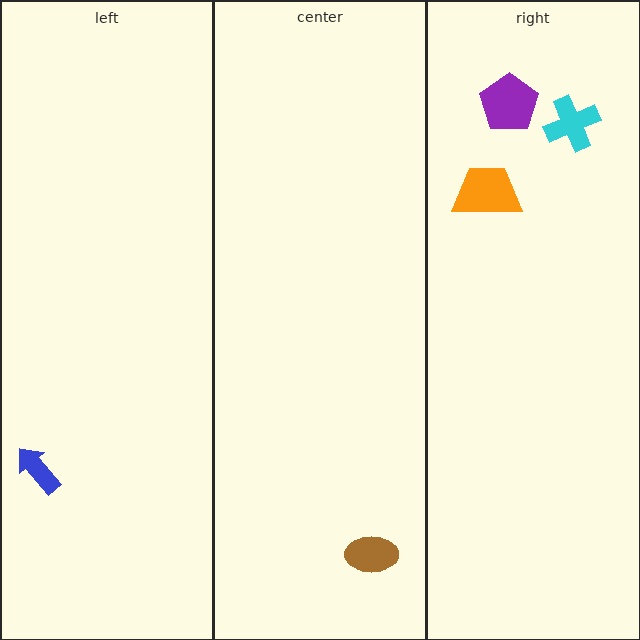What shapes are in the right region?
The cyan cross, the orange trapezoid, the purple pentagon.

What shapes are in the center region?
The brown ellipse.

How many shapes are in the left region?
1.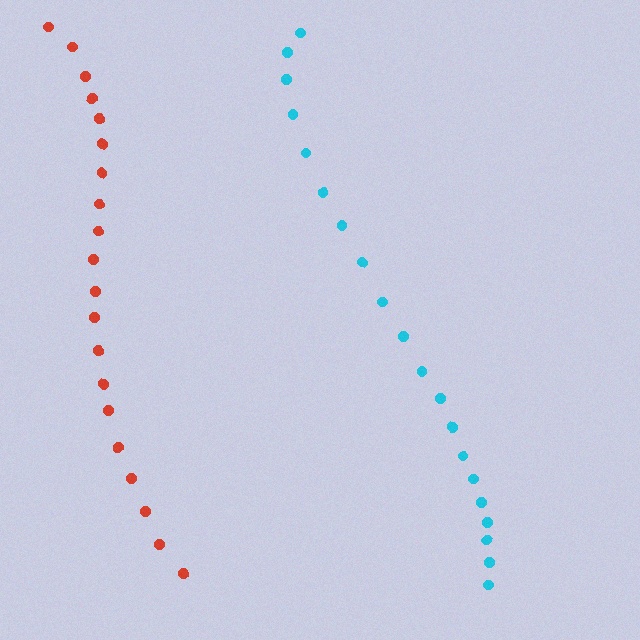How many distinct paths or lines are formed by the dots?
There are 2 distinct paths.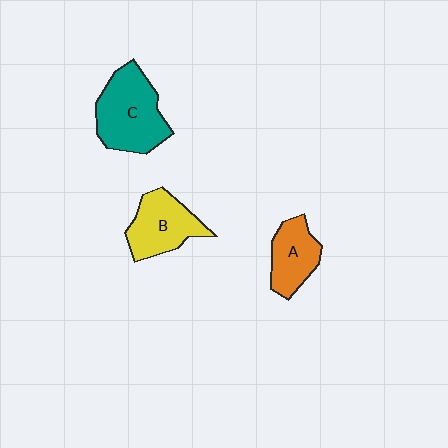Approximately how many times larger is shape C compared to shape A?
Approximately 1.6 times.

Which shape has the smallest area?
Shape A (orange).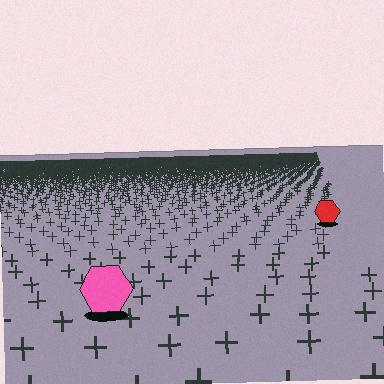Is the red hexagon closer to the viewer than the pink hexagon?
No. The pink hexagon is closer — you can tell from the texture gradient: the ground texture is coarser near it.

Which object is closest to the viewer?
The pink hexagon is closest. The texture marks near it are larger and more spread out.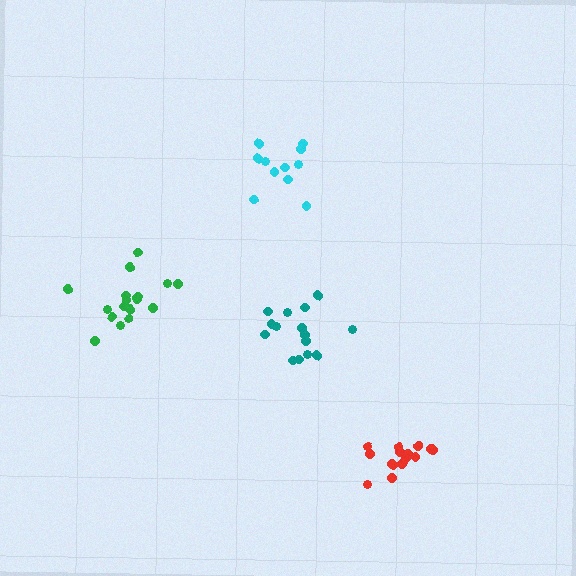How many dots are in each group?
Group 1: 15 dots, Group 2: 17 dots, Group 3: 17 dots, Group 4: 11 dots (60 total).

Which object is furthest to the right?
The red cluster is rightmost.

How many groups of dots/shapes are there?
There are 4 groups.